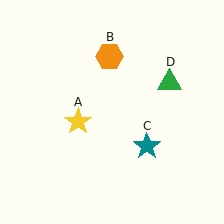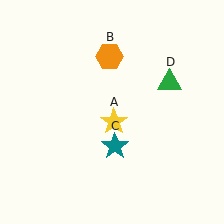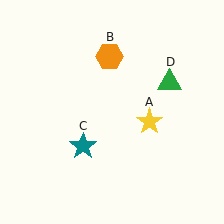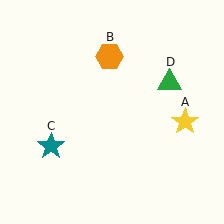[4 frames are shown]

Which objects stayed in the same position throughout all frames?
Orange hexagon (object B) and green triangle (object D) remained stationary.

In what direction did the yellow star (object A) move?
The yellow star (object A) moved right.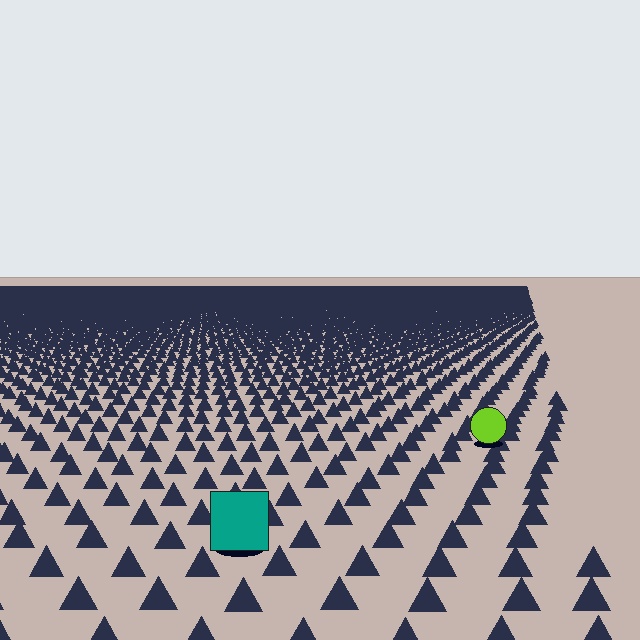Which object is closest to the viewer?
The teal square is closest. The texture marks near it are larger and more spread out.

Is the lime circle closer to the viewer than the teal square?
No. The teal square is closer — you can tell from the texture gradient: the ground texture is coarser near it.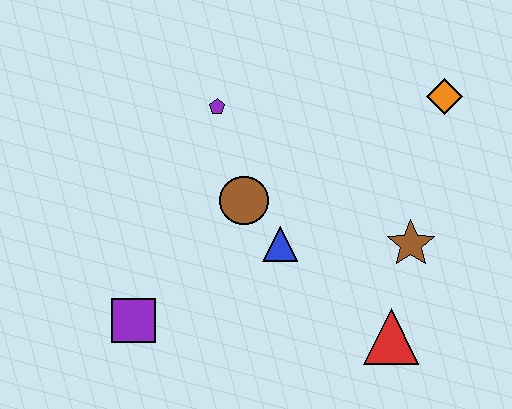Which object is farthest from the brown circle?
The orange diamond is farthest from the brown circle.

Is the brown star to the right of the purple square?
Yes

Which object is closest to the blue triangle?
The brown circle is closest to the blue triangle.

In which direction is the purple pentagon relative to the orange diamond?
The purple pentagon is to the left of the orange diamond.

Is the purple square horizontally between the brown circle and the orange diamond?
No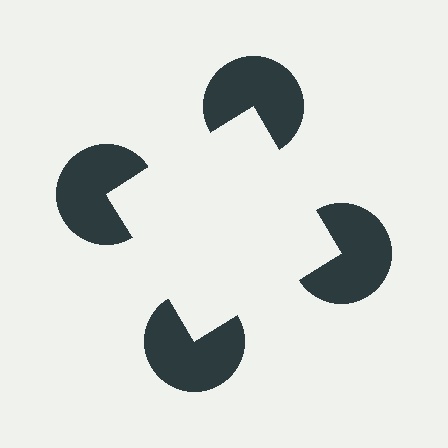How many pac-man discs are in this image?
There are 4 — one at each vertex of the illusory square.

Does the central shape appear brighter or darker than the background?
It typically appears slightly brighter than the background, even though no actual brightness change is drawn.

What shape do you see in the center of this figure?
An illusory square — its edges are inferred from the aligned wedge cuts in the pac-man discs, not physically drawn.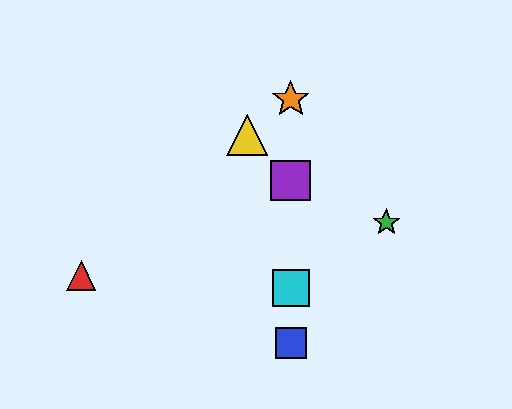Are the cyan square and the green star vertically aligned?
No, the cyan square is at x≈291 and the green star is at x≈386.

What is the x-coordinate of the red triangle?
The red triangle is at x≈81.